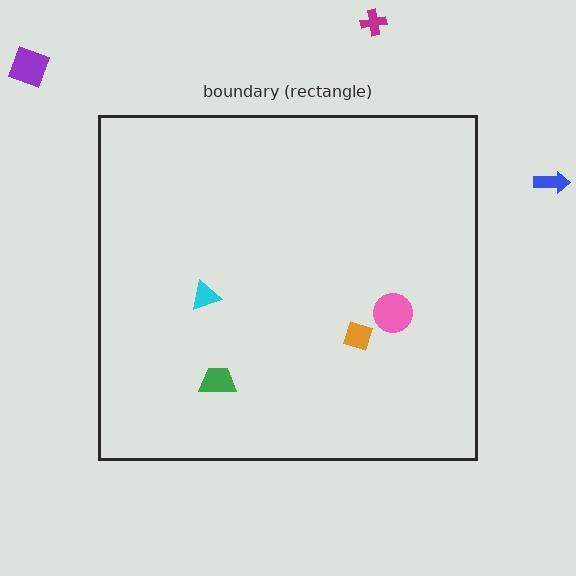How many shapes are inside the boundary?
4 inside, 3 outside.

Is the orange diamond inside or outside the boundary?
Inside.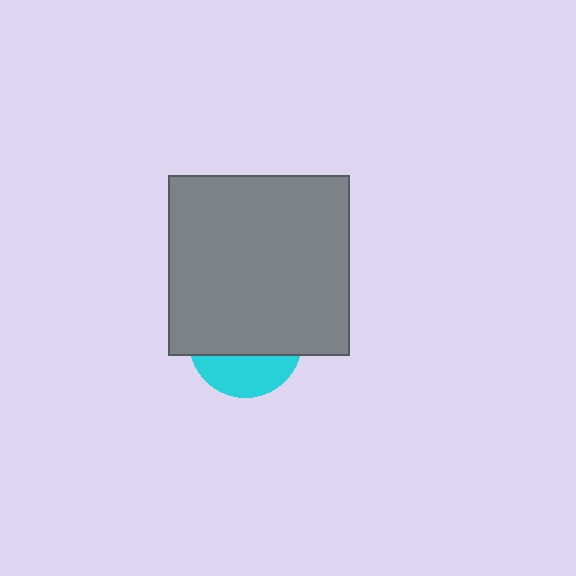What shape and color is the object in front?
The object in front is a gray square.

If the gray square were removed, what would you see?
You would see the complete cyan circle.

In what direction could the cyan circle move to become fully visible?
The cyan circle could move down. That would shift it out from behind the gray square entirely.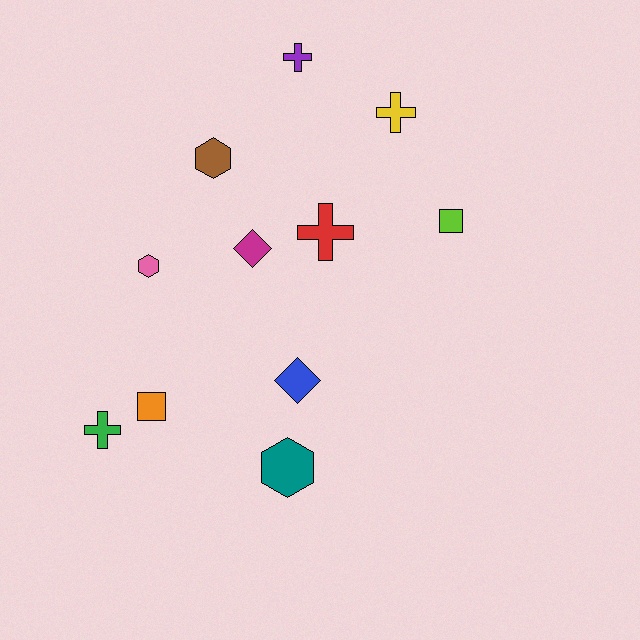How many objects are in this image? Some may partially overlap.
There are 11 objects.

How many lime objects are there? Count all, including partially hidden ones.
There is 1 lime object.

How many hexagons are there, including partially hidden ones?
There are 3 hexagons.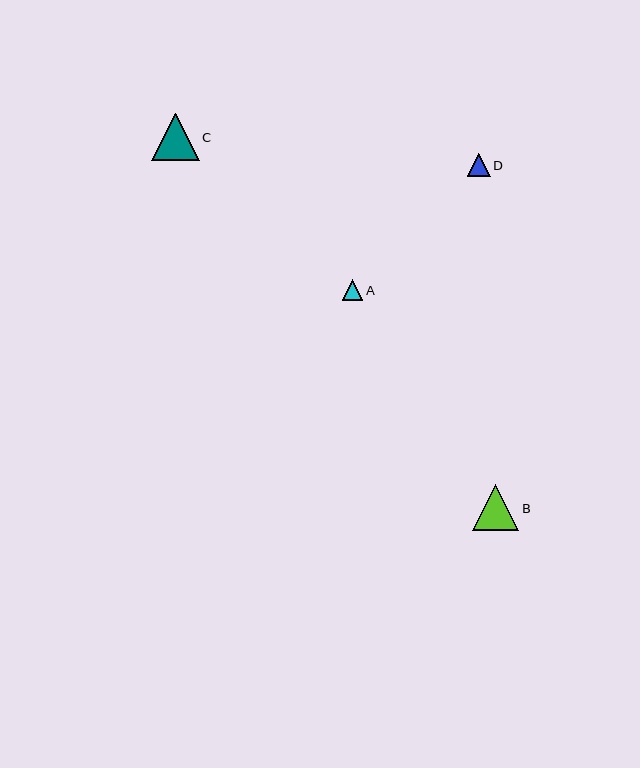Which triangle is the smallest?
Triangle A is the smallest with a size of approximately 21 pixels.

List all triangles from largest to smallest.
From largest to smallest: C, B, D, A.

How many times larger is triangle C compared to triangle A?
Triangle C is approximately 2.3 times the size of triangle A.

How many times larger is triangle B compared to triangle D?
Triangle B is approximately 2.1 times the size of triangle D.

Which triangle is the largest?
Triangle C is the largest with a size of approximately 47 pixels.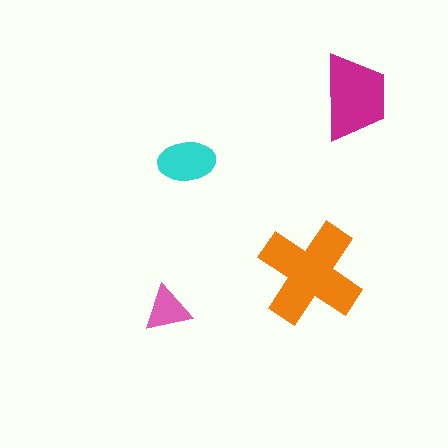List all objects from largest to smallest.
The orange cross, the magenta trapezoid, the cyan ellipse, the pink triangle.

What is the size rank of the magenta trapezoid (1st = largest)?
2nd.